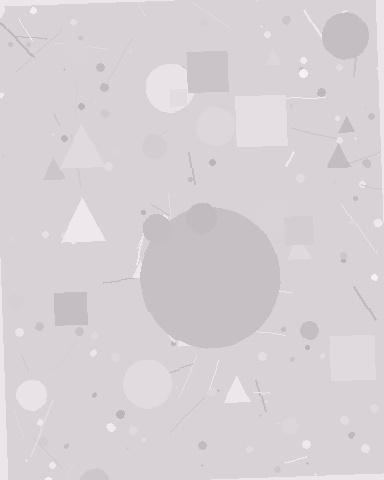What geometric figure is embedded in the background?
A circle is embedded in the background.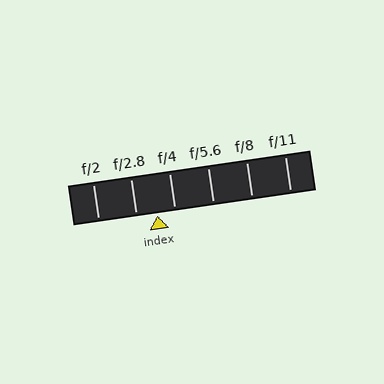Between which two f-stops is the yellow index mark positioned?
The index mark is between f/2.8 and f/4.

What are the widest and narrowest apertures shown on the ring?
The widest aperture shown is f/2 and the narrowest is f/11.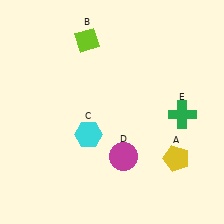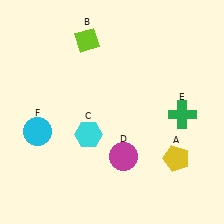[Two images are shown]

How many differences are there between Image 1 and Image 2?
There is 1 difference between the two images.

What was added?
A cyan circle (F) was added in Image 2.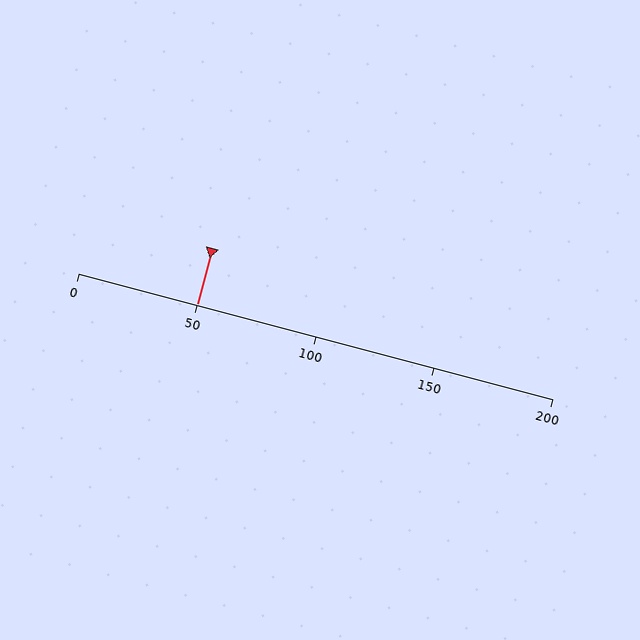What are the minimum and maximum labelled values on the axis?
The axis runs from 0 to 200.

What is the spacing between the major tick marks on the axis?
The major ticks are spaced 50 apart.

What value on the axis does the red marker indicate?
The marker indicates approximately 50.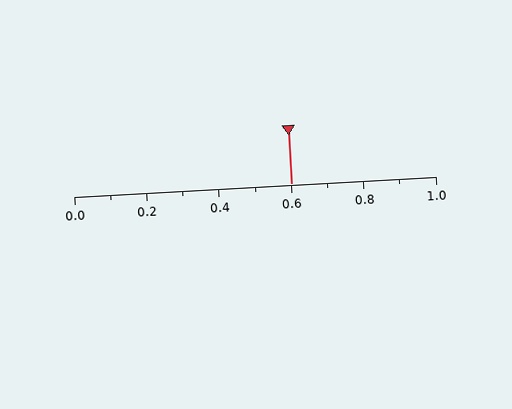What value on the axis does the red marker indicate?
The marker indicates approximately 0.6.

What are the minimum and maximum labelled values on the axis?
The axis runs from 0.0 to 1.0.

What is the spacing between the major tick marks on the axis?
The major ticks are spaced 0.2 apart.